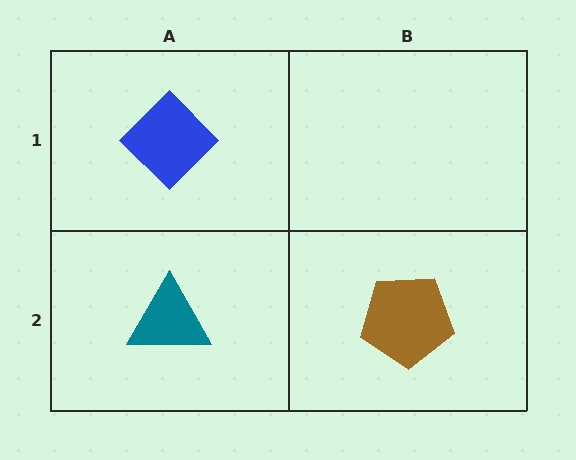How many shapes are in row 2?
2 shapes.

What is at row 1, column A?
A blue diamond.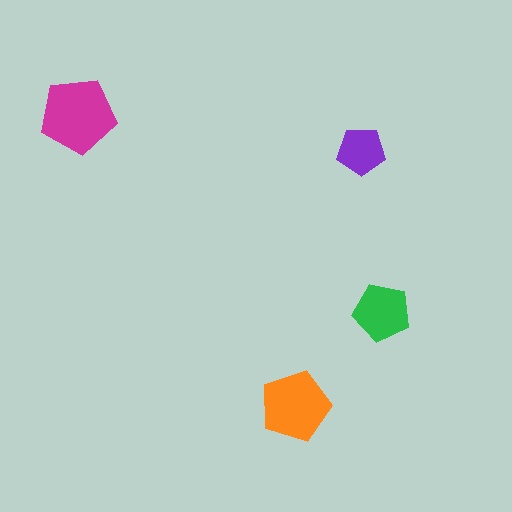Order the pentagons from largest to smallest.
the magenta one, the orange one, the green one, the purple one.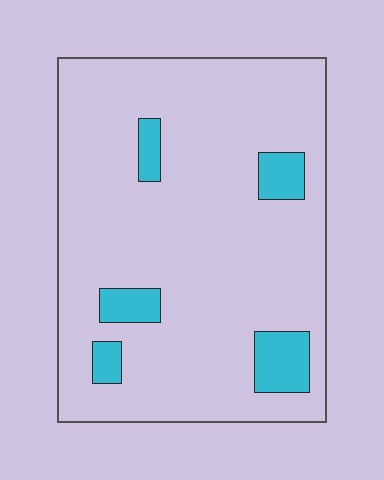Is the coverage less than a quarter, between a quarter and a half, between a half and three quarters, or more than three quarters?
Less than a quarter.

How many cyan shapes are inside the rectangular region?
5.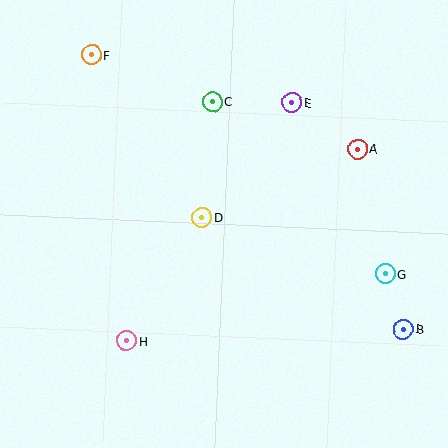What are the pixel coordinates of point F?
Point F is at (92, 55).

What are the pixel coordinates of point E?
Point E is at (292, 103).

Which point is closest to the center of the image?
Point D at (202, 217) is closest to the center.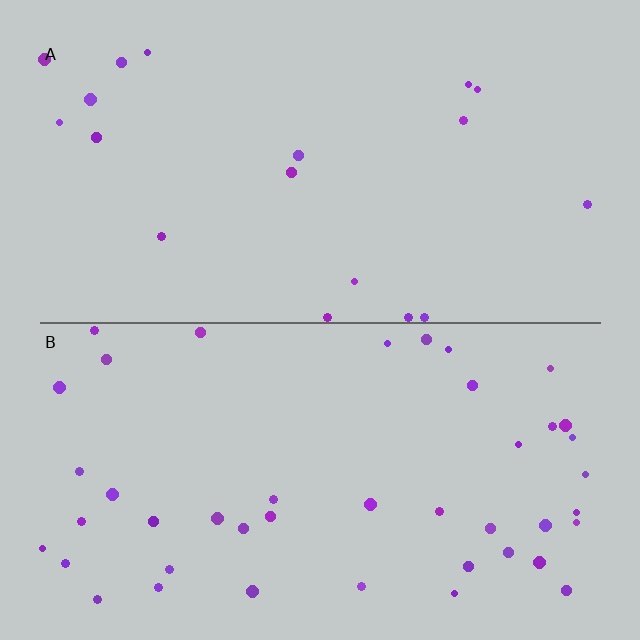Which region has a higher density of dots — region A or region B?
B (the bottom).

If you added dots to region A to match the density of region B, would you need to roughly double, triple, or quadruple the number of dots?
Approximately double.